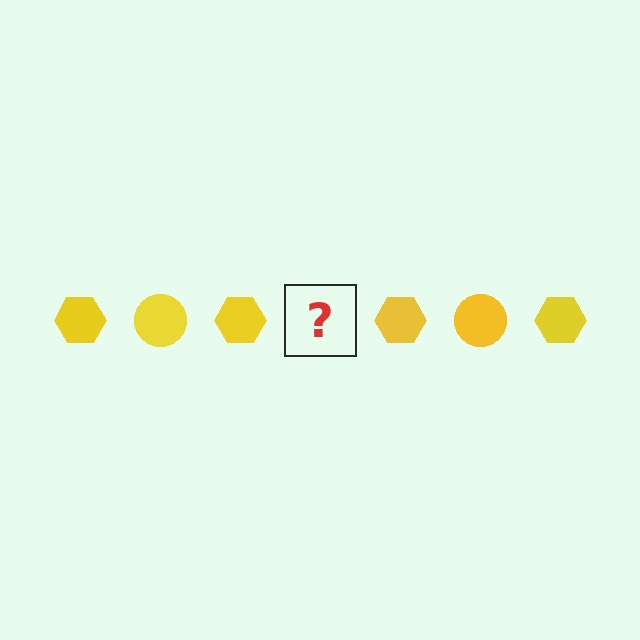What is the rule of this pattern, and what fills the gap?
The rule is that the pattern cycles through hexagon, circle shapes in yellow. The gap should be filled with a yellow circle.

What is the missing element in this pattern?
The missing element is a yellow circle.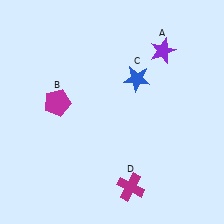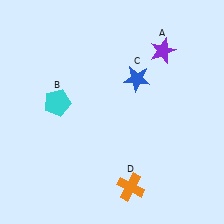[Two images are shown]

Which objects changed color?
B changed from magenta to cyan. D changed from magenta to orange.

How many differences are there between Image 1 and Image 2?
There are 2 differences between the two images.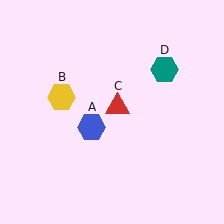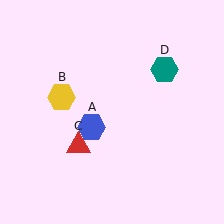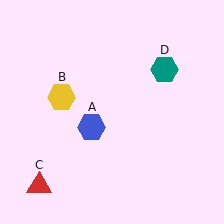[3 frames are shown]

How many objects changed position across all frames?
1 object changed position: red triangle (object C).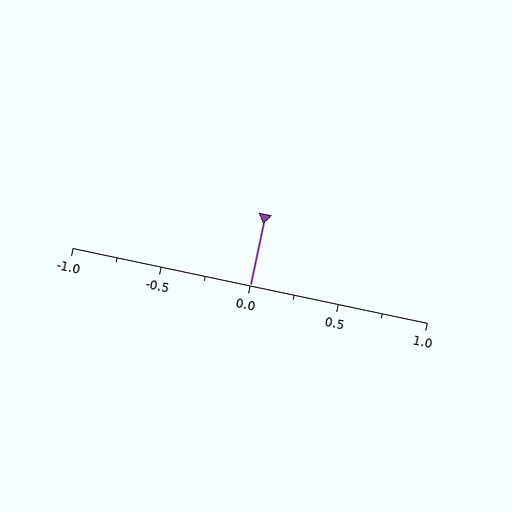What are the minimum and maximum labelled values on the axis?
The axis runs from -1.0 to 1.0.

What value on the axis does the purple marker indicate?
The marker indicates approximately 0.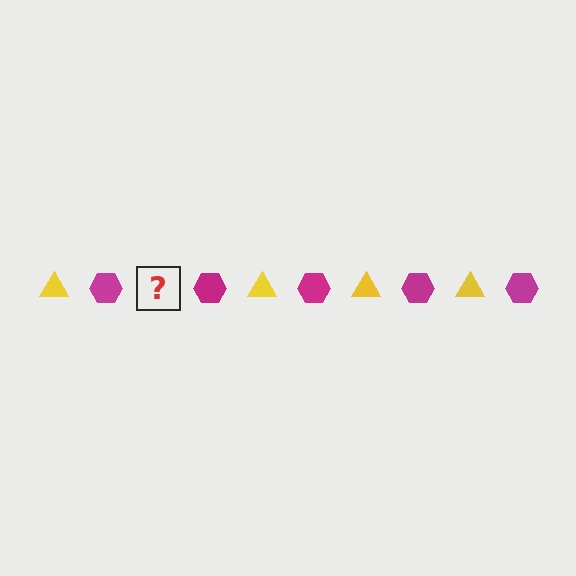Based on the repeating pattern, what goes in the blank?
The blank should be a yellow triangle.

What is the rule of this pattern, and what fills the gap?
The rule is that the pattern alternates between yellow triangle and magenta hexagon. The gap should be filled with a yellow triangle.